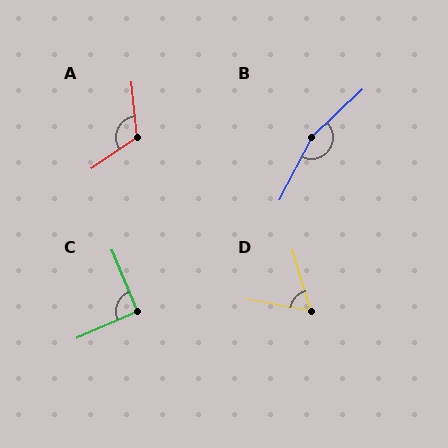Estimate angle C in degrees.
Approximately 91 degrees.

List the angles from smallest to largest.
D (63°), C (91°), A (118°), B (160°).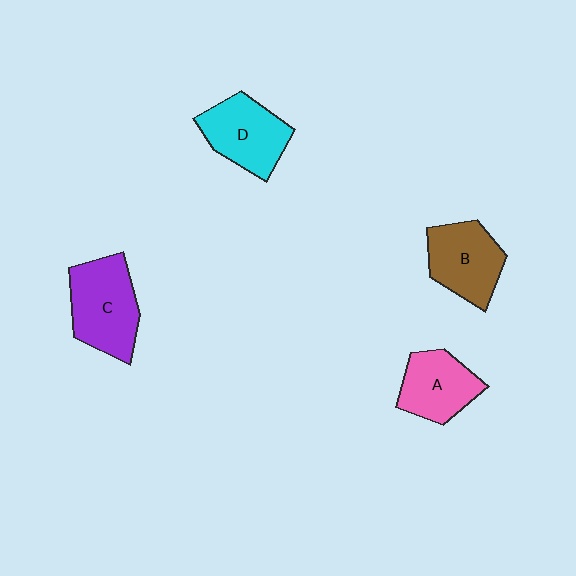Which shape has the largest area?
Shape C (purple).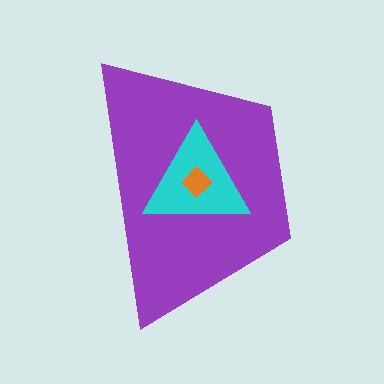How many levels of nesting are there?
3.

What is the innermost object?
The orange diamond.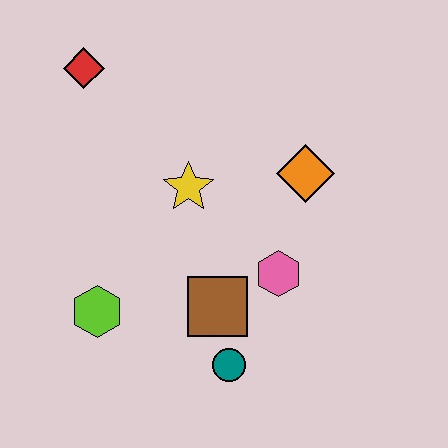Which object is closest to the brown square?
The teal circle is closest to the brown square.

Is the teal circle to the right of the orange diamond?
No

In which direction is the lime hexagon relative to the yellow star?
The lime hexagon is below the yellow star.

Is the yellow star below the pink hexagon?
No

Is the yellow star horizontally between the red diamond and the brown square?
Yes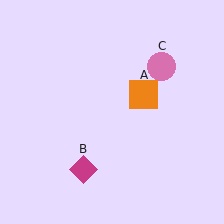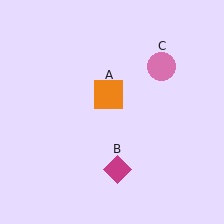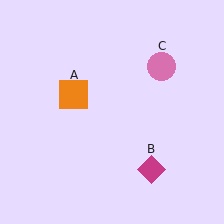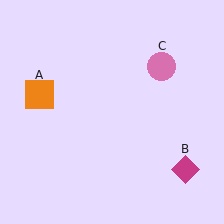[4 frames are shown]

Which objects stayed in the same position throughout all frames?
Pink circle (object C) remained stationary.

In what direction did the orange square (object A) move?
The orange square (object A) moved left.